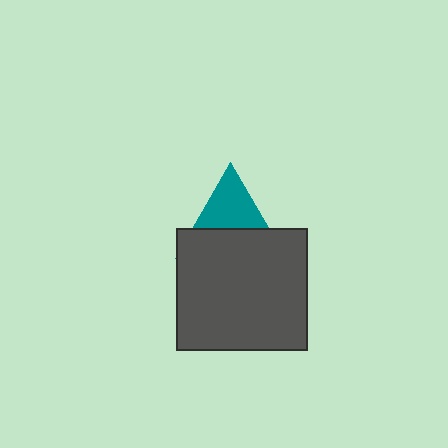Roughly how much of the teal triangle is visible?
About half of it is visible (roughly 45%).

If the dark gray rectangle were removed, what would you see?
You would see the complete teal triangle.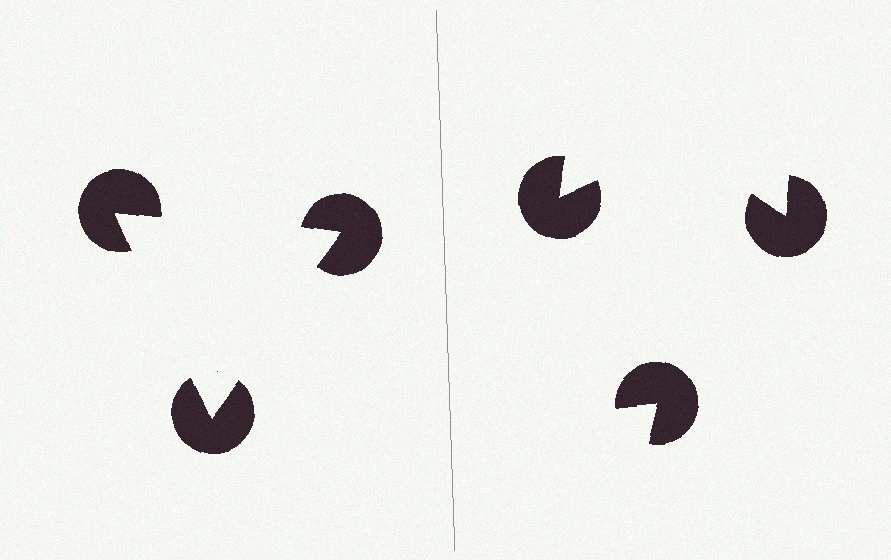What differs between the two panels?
The pac-man discs are positioned identically on both sides; only the wedge orientations differ. On the left they align to a triangle; on the right they are misaligned.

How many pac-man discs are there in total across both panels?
6 — 3 on each side.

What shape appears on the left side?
An illusory triangle.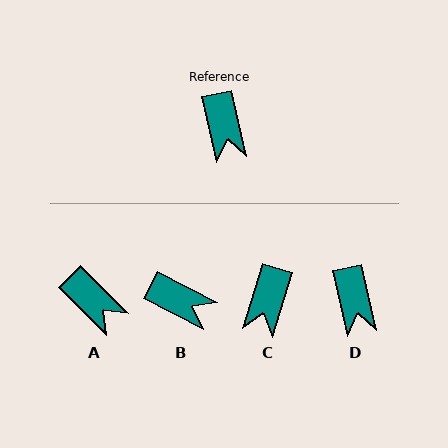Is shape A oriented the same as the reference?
No, it is off by about 32 degrees.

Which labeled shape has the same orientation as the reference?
D.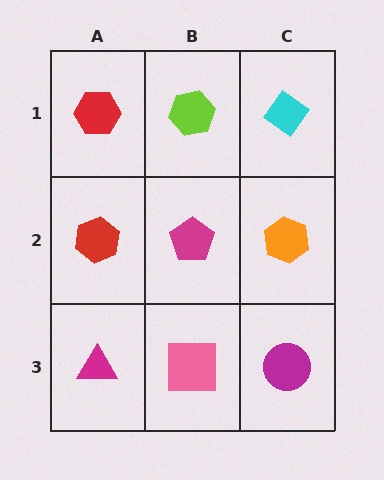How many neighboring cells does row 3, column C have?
2.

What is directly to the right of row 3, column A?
A pink square.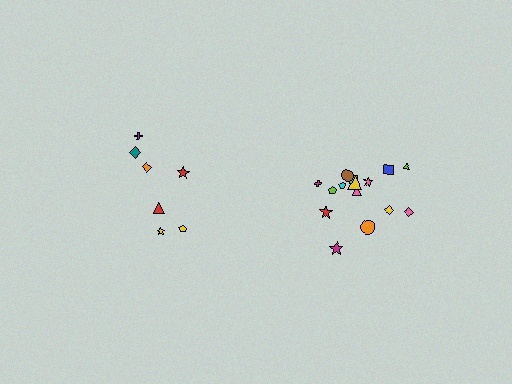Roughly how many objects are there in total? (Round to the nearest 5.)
Roughly 20 objects in total.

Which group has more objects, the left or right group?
The right group.